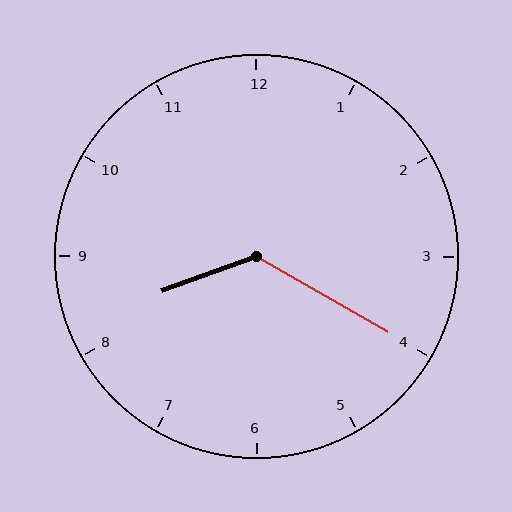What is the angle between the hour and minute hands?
Approximately 130 degrees.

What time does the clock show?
8:20.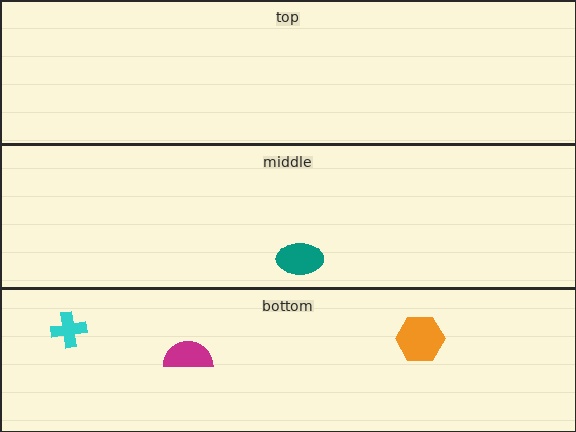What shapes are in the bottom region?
The cyan cross, the orange hexagon, the magenta semicircle.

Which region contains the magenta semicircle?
The bottom region.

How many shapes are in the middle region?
1.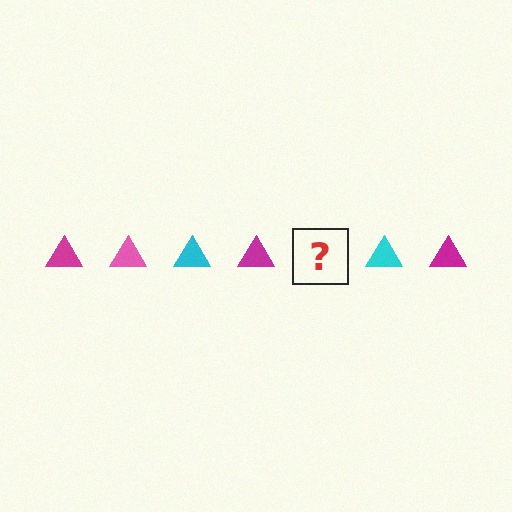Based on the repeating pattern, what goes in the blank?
The blank should be a pink triangle.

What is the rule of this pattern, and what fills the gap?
The rule is that the pattern cycles through magenta, pink, cyan triangles. The gap should be filled with a pink triangle.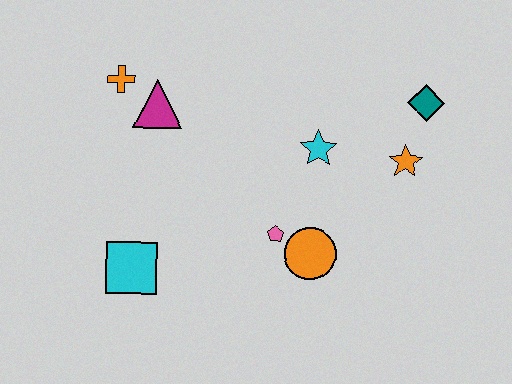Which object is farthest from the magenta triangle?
The teal diamond is farthest from the magenta triangle.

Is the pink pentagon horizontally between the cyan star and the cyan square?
Yes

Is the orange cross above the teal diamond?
Yes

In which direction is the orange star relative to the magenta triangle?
The orange star is to the right of the magenta triangle.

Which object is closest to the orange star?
The teal diamond is closest to the orange star.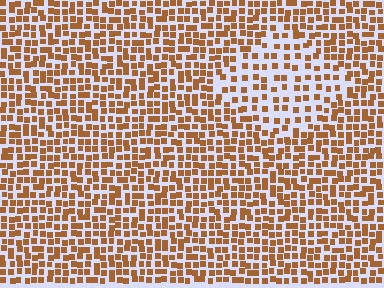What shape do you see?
I see a diamond.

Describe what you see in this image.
The image contains small brown elements arranged at two different densities. A diamond-shaped region is visible where the elements are less densely packed than the surrounding area.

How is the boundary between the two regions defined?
The boundary is defined by a change in element density (approximately 1.8x ratio). All elements are the same color, size, and shape.